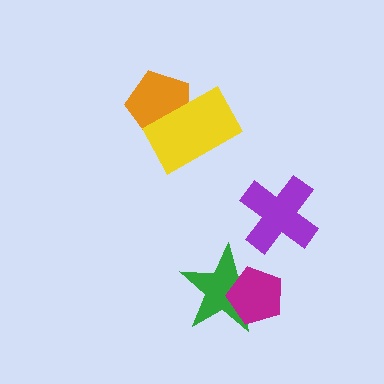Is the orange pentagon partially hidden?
Yes, it is partially covered by another shape.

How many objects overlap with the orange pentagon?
1 object overlaps with the orange pentagon.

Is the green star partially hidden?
Yes, it is partially covered by another shape.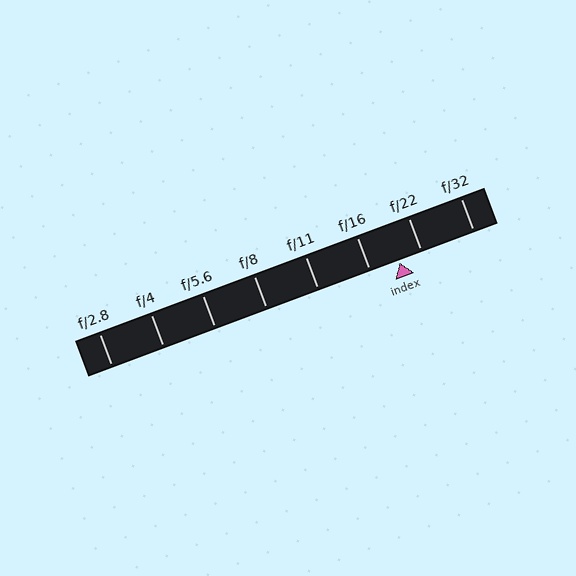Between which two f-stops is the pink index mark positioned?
The index mark is between f/16 and f/22.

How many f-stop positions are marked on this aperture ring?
There are 8 f-stop positions marked.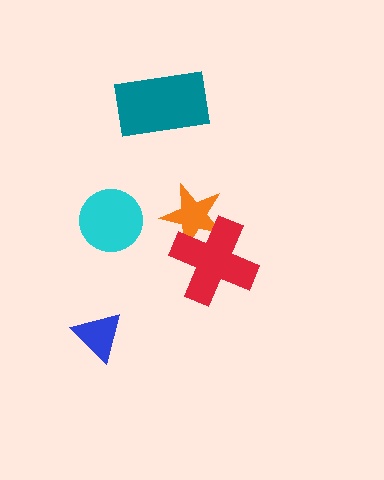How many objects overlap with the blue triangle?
0 objects overlap with the blue triangle.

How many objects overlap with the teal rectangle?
0 objects overlap with the teal rectangle.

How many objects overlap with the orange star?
1 object overlaps with the orange star.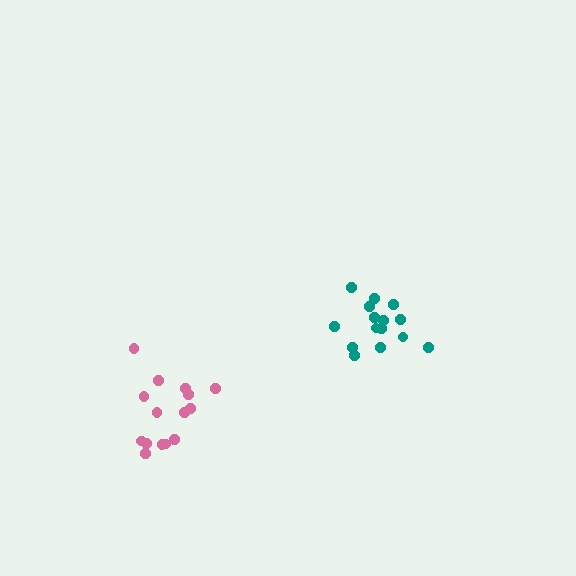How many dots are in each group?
Group 1: 15 dots, Group 2: 15 dots (30 total).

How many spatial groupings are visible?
There are 2 spatial groupings.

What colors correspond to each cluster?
The clusters are colored: teal, pink.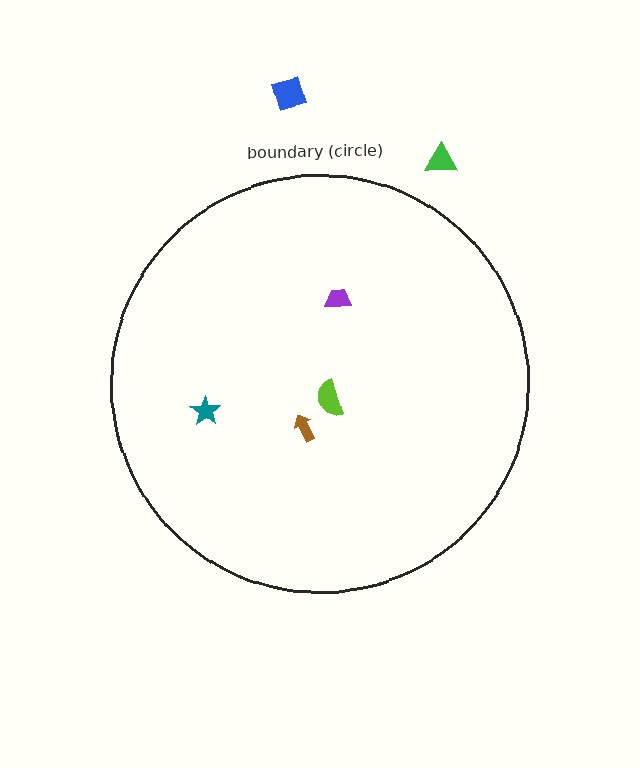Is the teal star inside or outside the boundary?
Inside.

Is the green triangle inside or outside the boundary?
Outside.